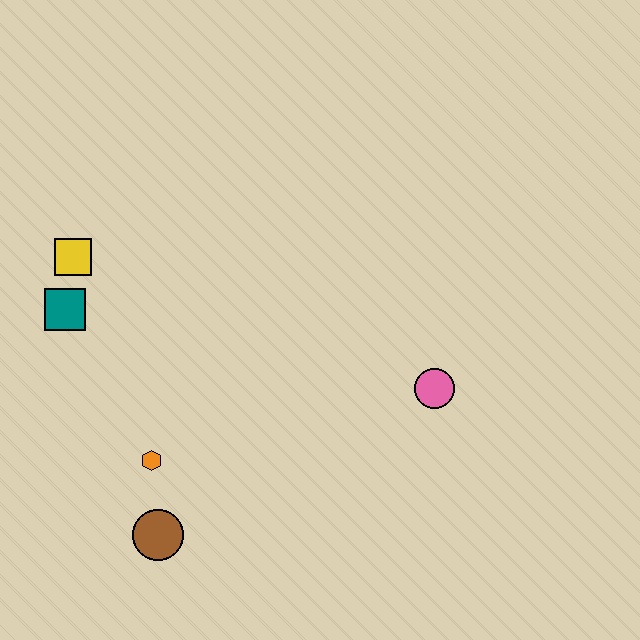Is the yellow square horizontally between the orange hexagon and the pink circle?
No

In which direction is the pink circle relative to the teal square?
The pink circle is to the right of the teal square.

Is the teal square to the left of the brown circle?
Yes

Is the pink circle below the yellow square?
Yes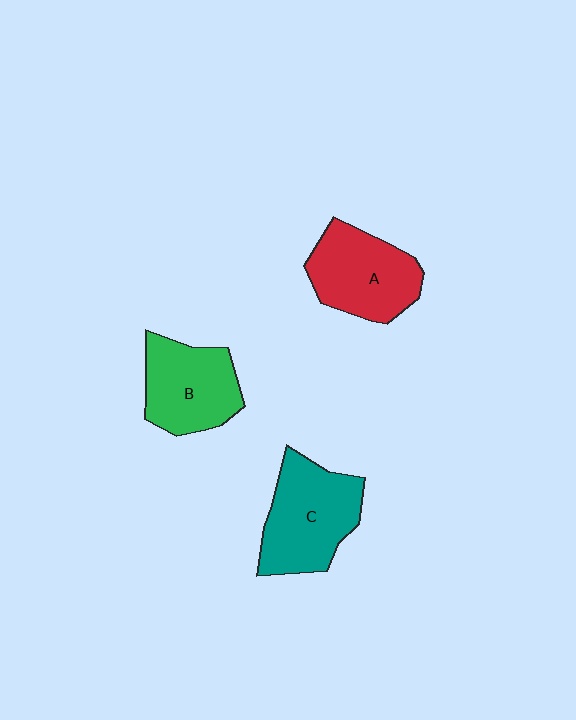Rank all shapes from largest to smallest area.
From largest to smallest: C (teal), A (red), B (green).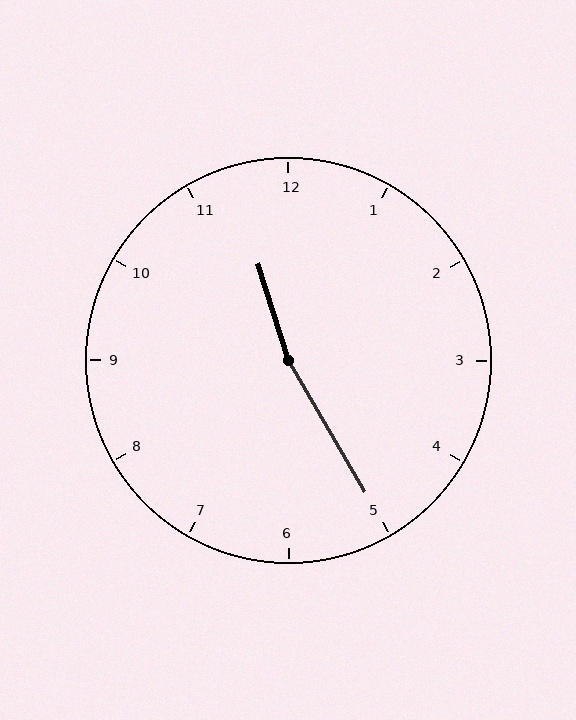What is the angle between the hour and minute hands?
Approximately 168 degrees.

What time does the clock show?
11:25.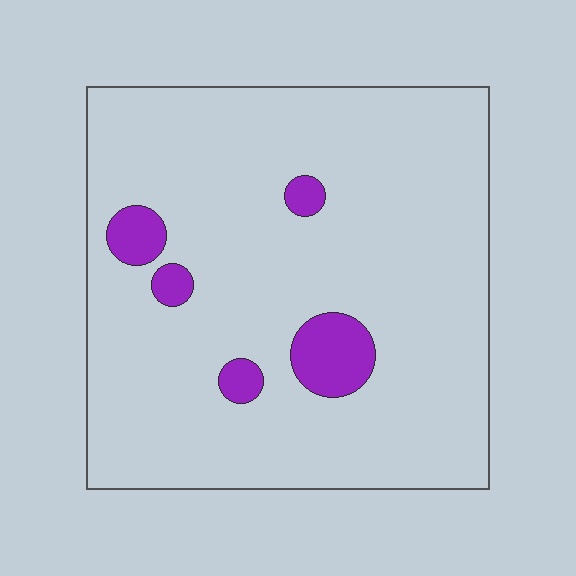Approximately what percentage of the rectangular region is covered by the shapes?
Approximately 10%.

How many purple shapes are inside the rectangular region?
5.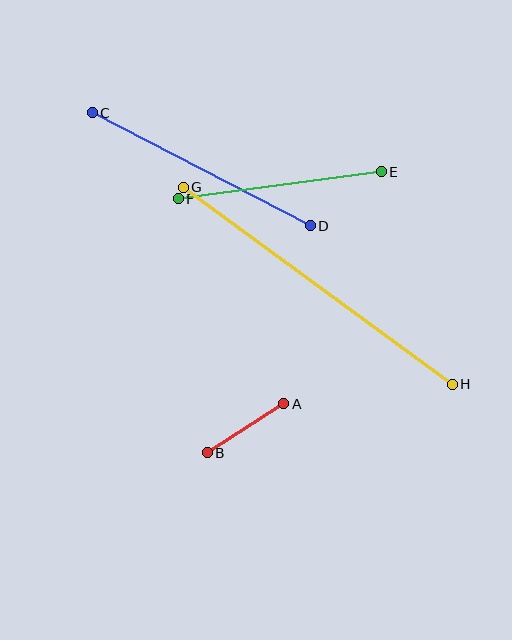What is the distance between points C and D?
The distance is approximately 245 pixels.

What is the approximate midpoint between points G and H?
The midpoint is at approximately (318, 286) pixels.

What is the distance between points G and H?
The distance is approximately 334 pixels.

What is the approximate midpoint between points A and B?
The midpoint is at approximately (245, 428) pixels.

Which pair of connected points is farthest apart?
Points G and H are farthest apart.